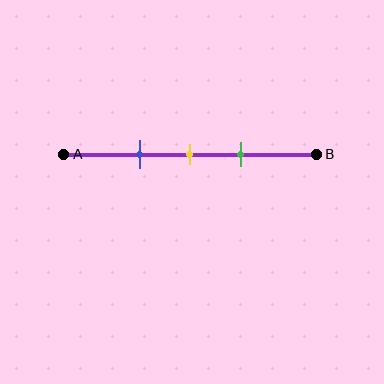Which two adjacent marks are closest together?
The yellow and green marks are the closest adjacent pair.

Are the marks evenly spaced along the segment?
Yes, the marks are approximately evenly spaced.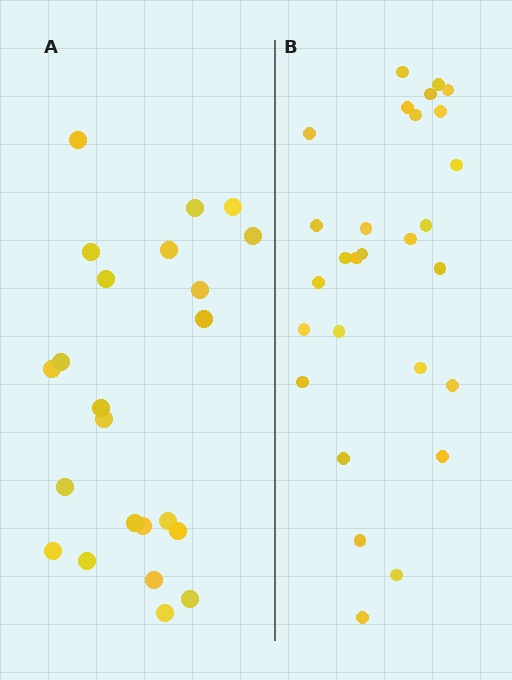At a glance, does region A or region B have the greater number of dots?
Region B (the right region) has more dots.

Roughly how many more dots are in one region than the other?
Region B has about 5 more dots than region A.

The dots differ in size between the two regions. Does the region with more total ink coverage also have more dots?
No. Region A has more total ink coverage because its dots are larger, but region B actually contains more individual dots. Total area can be misleading — the number of items is what matters here.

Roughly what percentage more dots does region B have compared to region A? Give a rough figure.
About 20% more.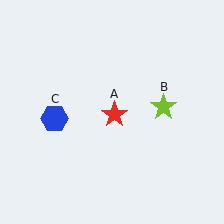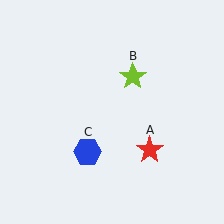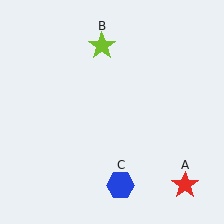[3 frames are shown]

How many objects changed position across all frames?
3 objects changed position: red star (object A), lime star (object B), blue hexagon (object C).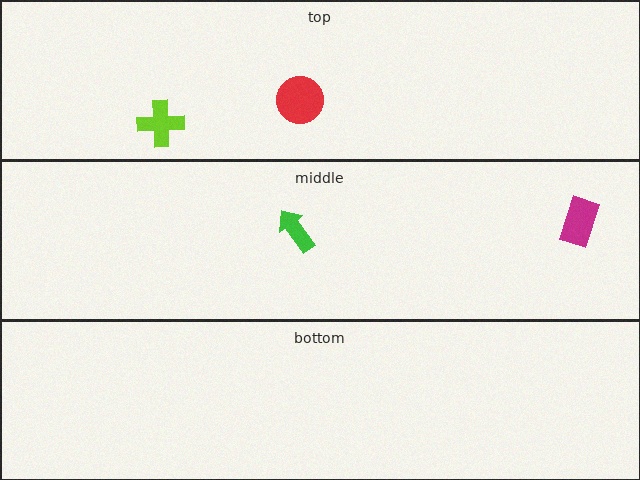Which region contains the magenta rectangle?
The middle region.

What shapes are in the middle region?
The green arrow, the magenta rectangle.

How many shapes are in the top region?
2.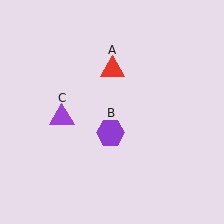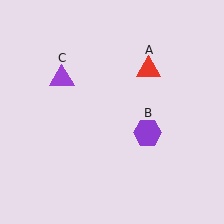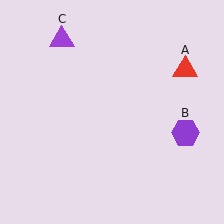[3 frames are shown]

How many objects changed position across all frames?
3 objects changed position: red triangle (object A), purple hexagon (object B), purple triangle (object C).